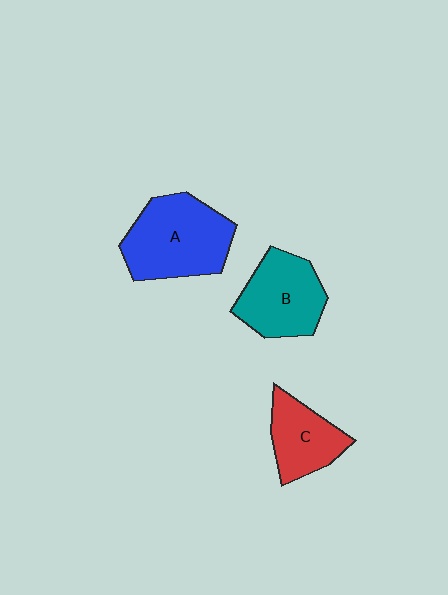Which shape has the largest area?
Shape A (blue).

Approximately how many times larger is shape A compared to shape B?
Approximately 1.3 times.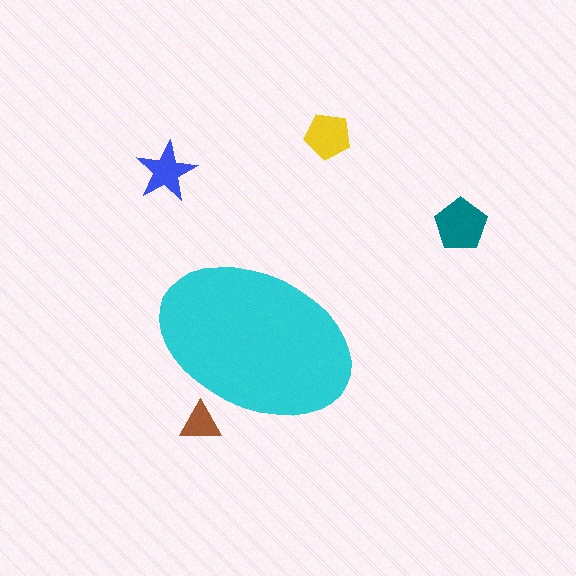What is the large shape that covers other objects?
A cyan ellipse.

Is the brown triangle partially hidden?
Yes, the brown triangle is partially hidden behind the cyan ellipse.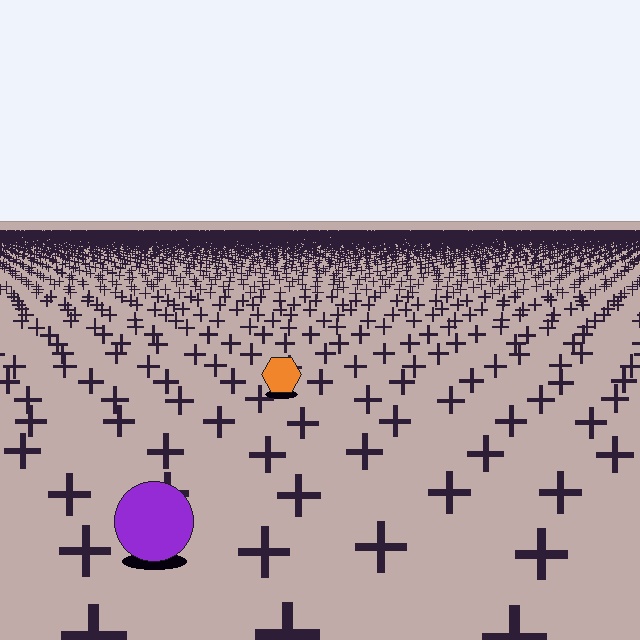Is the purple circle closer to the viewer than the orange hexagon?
Yes. The purple circle is closer — you can tell from the texture gradient: the ground texture is coarser near it.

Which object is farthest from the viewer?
The orange hexagon is farthest from the viewer. It appears smaller and the ground texture around it is denser.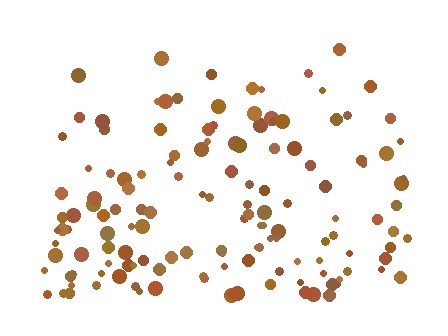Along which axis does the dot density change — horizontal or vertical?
Vertical.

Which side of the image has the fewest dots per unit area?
The top.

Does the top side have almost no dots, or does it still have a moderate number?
Still a moderate number, just noticeably fewer than the bottom.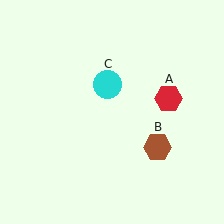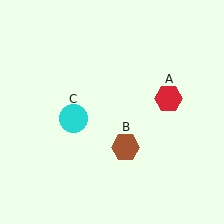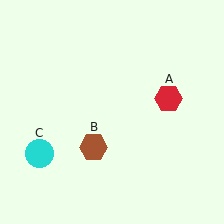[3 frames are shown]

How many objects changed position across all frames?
2 objects changed position: brown hexagon (object B), cyan circle (object C).